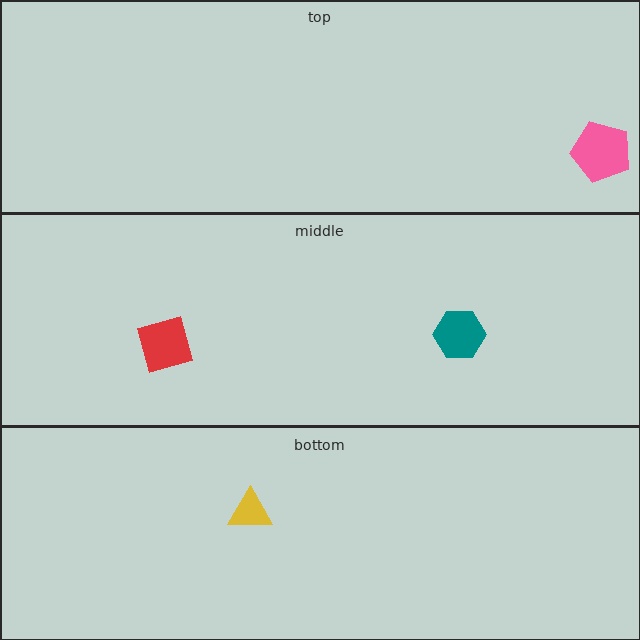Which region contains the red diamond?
The middle region.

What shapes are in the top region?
The pink pentagon.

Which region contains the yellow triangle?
The bottom region.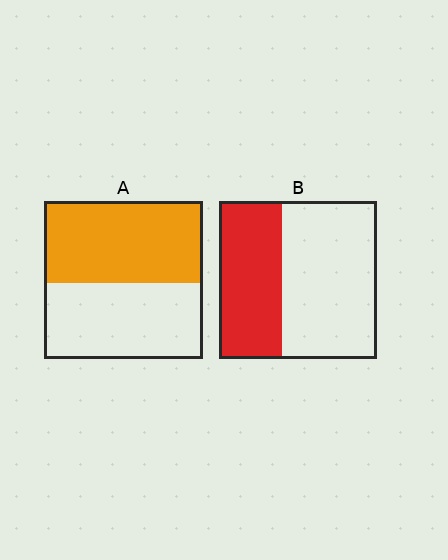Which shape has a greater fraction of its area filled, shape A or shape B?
Shape A.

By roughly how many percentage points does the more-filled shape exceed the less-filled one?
By roughly 10 percentage points (A over B).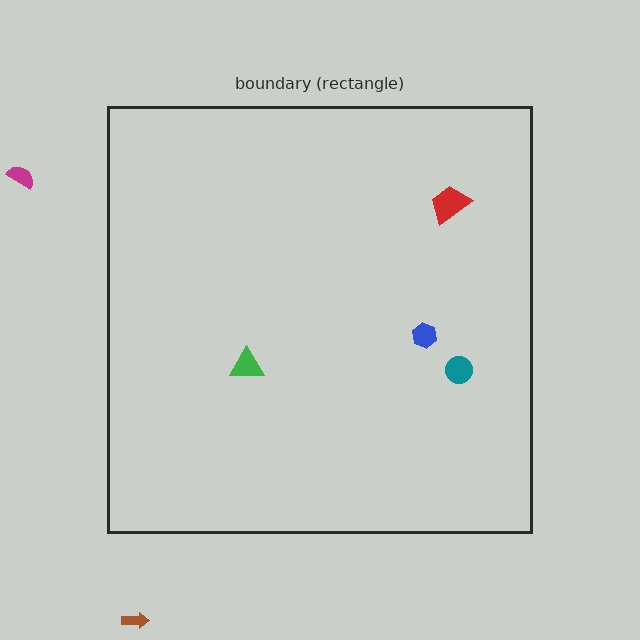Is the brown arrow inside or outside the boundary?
Outside.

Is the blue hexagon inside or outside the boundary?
Inside.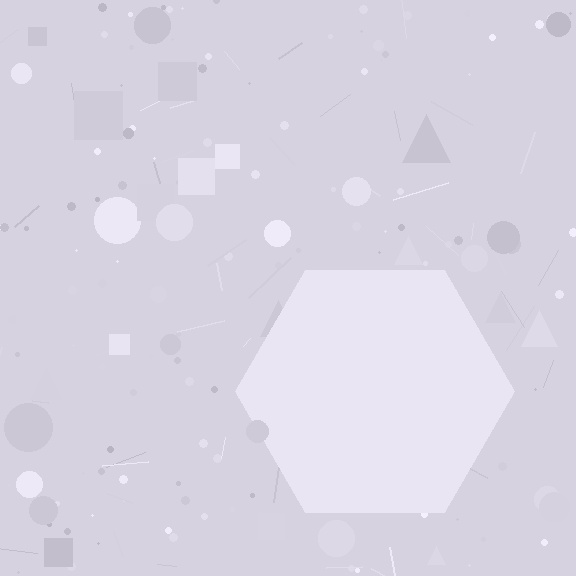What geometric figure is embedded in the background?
A hexagon is embedded in the background.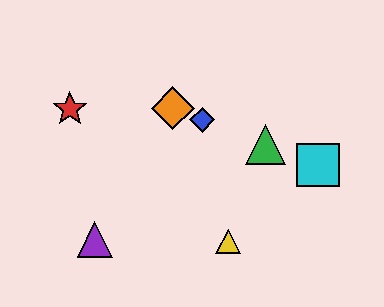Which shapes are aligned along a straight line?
The blue diamond, the green triangle, the orange diamond, the cyan square are aligned along a straight line.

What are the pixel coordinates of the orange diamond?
The orange diamond is at (173, 108).